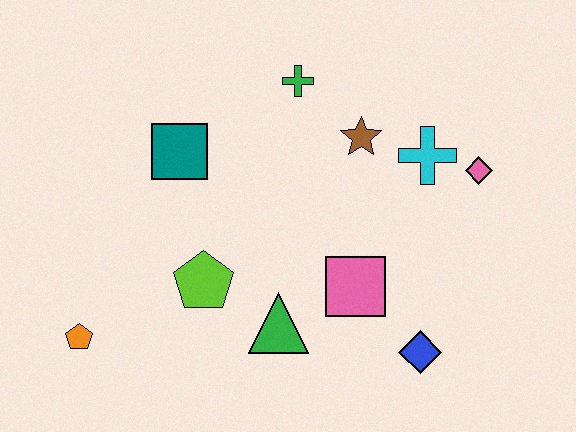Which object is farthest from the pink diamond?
The orange pentagon is farthest from the pink diamond.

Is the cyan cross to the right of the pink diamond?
No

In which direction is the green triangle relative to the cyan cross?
The green triangle is below the cyan cross.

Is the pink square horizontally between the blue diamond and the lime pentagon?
Yes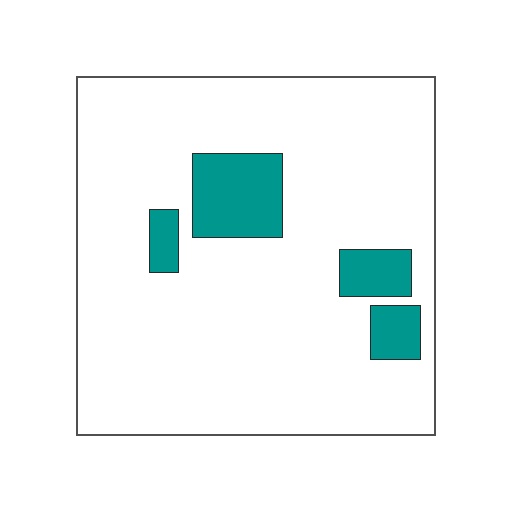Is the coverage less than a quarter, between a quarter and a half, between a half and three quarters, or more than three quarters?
Less than a quarter.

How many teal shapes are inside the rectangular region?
4.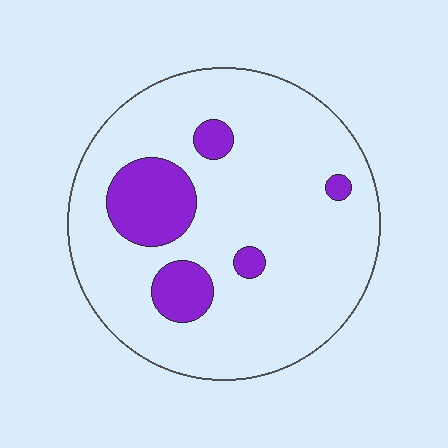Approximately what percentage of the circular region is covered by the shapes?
Approximately 15%.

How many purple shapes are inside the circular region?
5.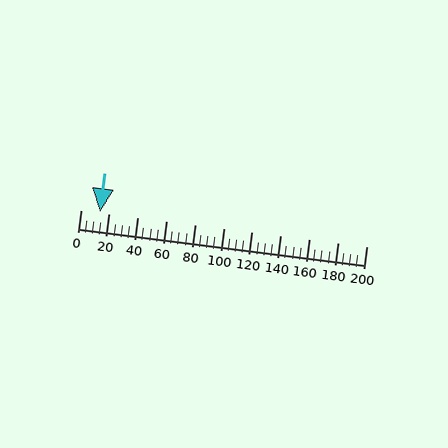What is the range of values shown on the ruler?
The ruler shows values from 0 to 200.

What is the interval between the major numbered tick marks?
The major tick marks are spaced 20 units apart.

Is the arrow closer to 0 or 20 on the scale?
The arrow is closer to 20.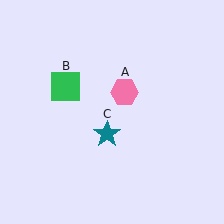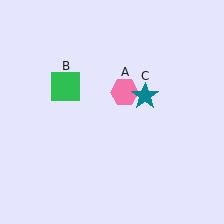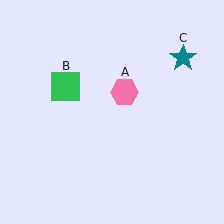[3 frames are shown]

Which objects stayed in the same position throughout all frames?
Pink hexagon (object A) and green square (object B) remained stationary.